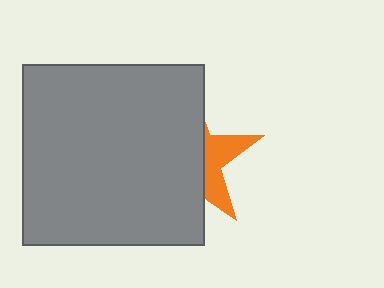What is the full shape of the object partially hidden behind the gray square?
The partially hidden object is an orange star.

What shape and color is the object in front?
The object in front is a gray square.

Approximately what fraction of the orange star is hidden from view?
Roughly 69% of the orange star is hidden behind the gray square.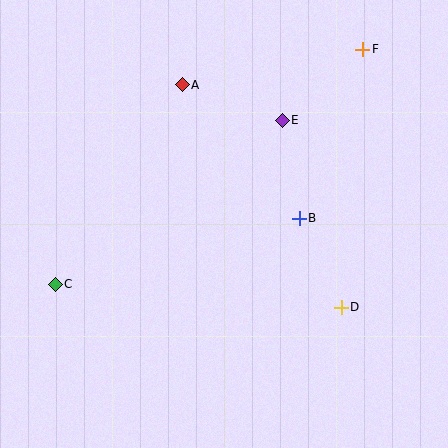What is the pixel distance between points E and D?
The distance between E and D is 196 pixels.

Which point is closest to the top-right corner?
Point F is closest to the top-right corner.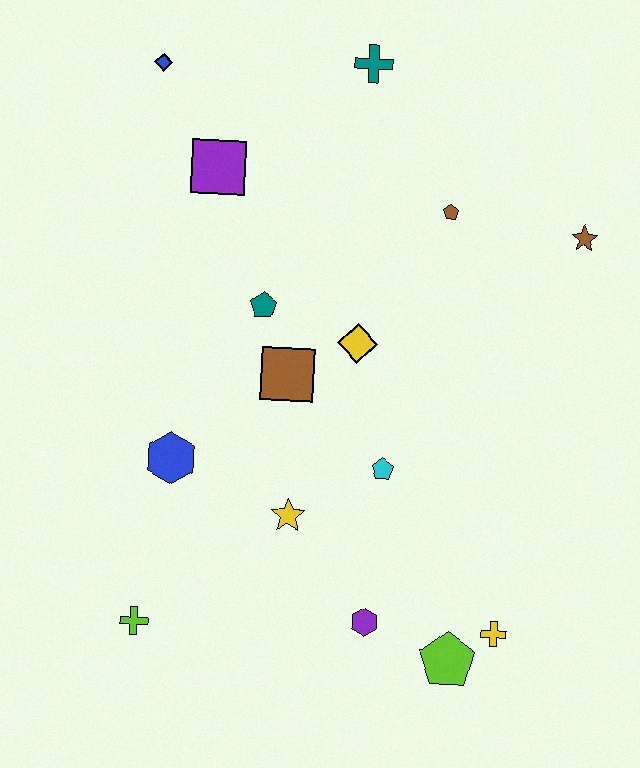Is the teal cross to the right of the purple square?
Yes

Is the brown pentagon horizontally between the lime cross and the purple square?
No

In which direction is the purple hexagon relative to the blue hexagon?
The purple hexagon is to the right of the blue hexagon.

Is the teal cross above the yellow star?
Yes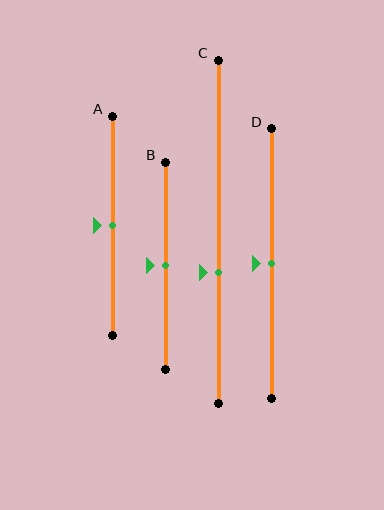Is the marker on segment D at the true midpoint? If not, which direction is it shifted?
Yes, the marker on segment D is at the true midpoint.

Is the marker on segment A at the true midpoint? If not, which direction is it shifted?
Yes, the marker on segment A is at the true midpoint.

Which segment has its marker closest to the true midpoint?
Segment A has its marker closest to the true midpoint.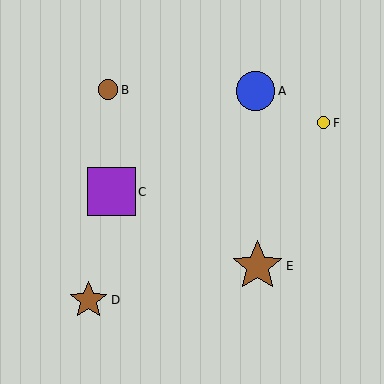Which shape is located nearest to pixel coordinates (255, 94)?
The blue circle (labeled A) at (255, 91) is nearest to that location.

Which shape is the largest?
The brown star (labeled E) is the largest.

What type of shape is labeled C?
Shape C is a purple square.